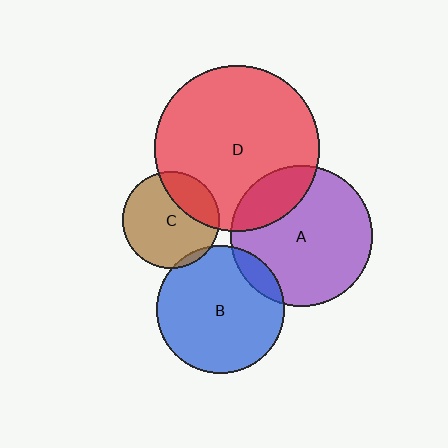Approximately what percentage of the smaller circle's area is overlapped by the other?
Approximately 25%.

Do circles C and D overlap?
Yes.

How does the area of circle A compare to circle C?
Approximately 2.1 times.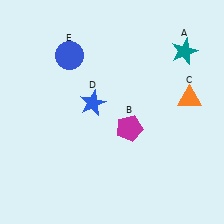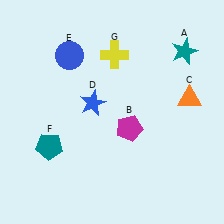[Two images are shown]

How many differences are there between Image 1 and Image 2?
There are 2 differences between the two images.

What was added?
A teal pentagon (F), a yellow cross (G) were added in Image 2.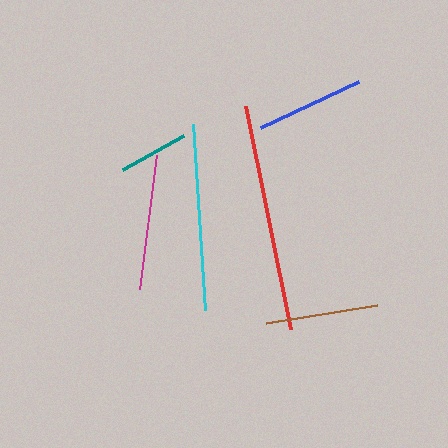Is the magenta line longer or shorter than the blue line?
The magenta line is longer than the blue line.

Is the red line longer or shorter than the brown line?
The red line is longer than the brown line.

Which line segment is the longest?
The red line is the longest at approximately 228 pixels.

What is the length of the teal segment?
The teal segment is approximately 70 pixels long.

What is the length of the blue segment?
The blue segment is approximately 109 pixels long.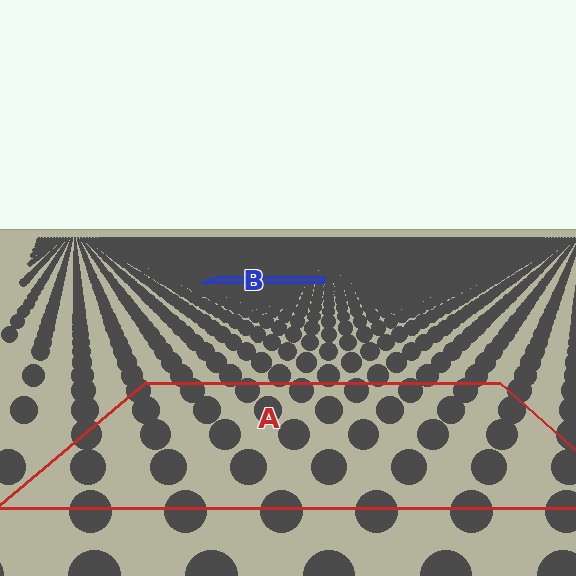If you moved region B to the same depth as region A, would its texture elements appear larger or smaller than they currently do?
They would appear larger. At a closer depth, the same texture elements are projected at a bigger on-screen size.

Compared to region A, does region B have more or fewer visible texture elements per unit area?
Region B has more texture elements per unit area — they are packed more densely because it is farther away.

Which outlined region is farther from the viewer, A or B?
Region B is farther from the viewer — the texture elements inside it appear smaller and more densely packed.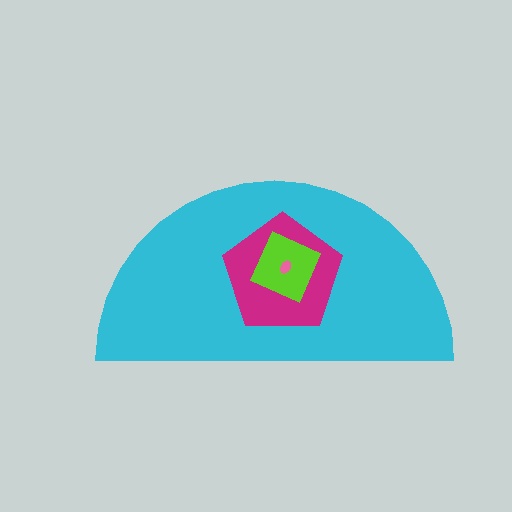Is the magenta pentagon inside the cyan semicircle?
Yes.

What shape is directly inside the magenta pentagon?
The lime square.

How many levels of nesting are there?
4.